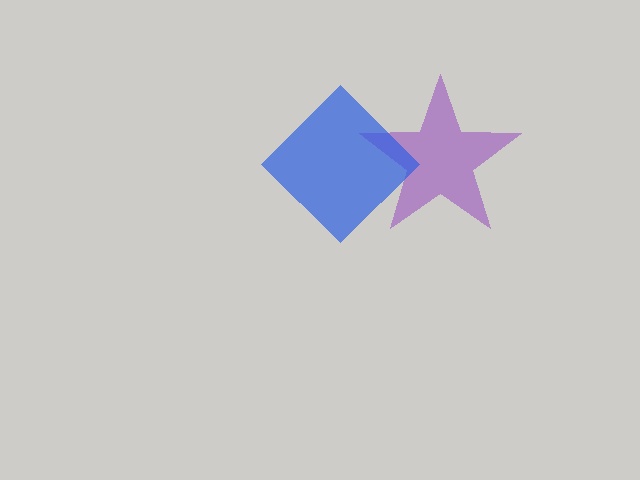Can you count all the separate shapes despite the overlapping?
Yes, there are 2 separate shapes.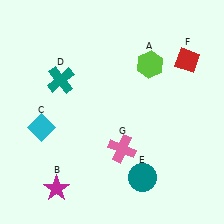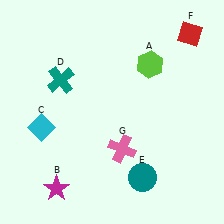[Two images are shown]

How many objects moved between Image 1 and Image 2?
1 object moved between the two images.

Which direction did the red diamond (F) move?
The red diamond (F) moved up.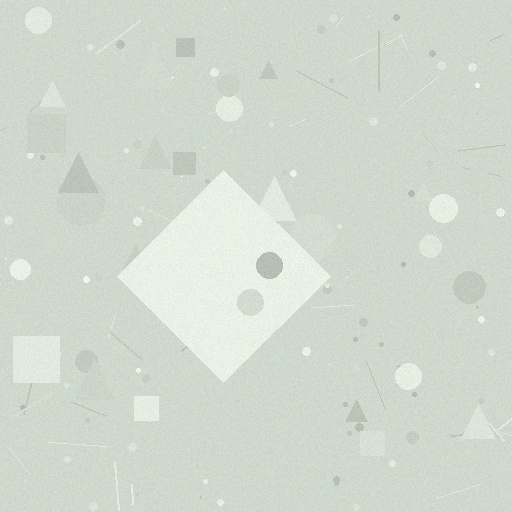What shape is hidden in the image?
A diamond is hidden in the image.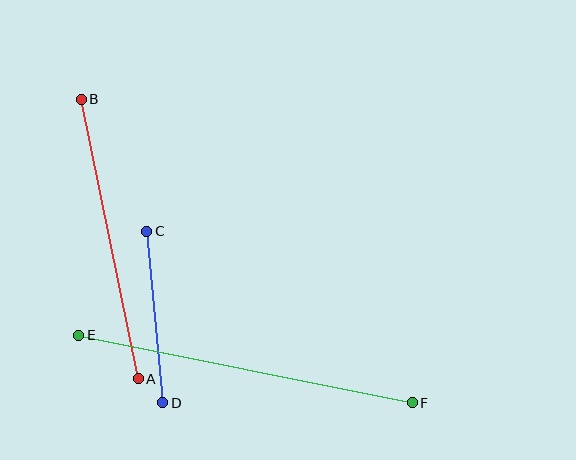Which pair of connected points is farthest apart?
Points E and F are farthest apart.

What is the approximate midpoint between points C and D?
The midpoint is at approximately (155, 317) pixels.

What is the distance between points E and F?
The distance is approximately 340 pixels.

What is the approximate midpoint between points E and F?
The midpoint is at approximately (245, 369) pixels.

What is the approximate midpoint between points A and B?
The midpoint is at approximately (110, 239) pixels.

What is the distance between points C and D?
The distance is approximately 172 pixels.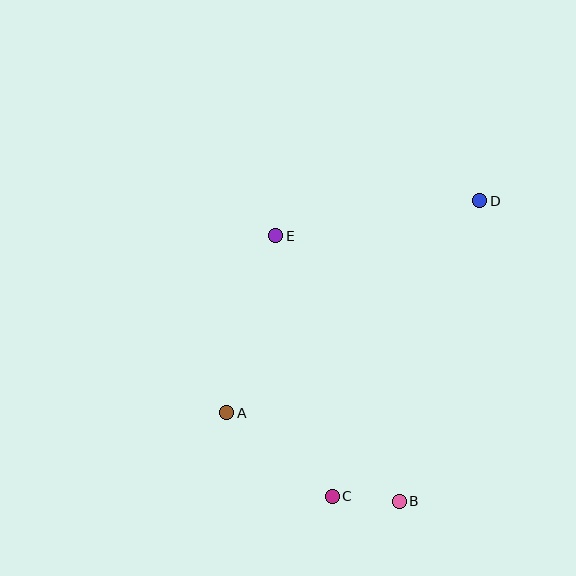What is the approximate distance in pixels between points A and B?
The distance between A and B is approximately 194 pixels.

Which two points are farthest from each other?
Points C and D are farthest from each other.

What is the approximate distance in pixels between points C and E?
The distance between C and E is approximately 266 pixels.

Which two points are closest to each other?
Points B and C are closest to each other.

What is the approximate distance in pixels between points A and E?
The distance between A and E is approximately 183 pixels.